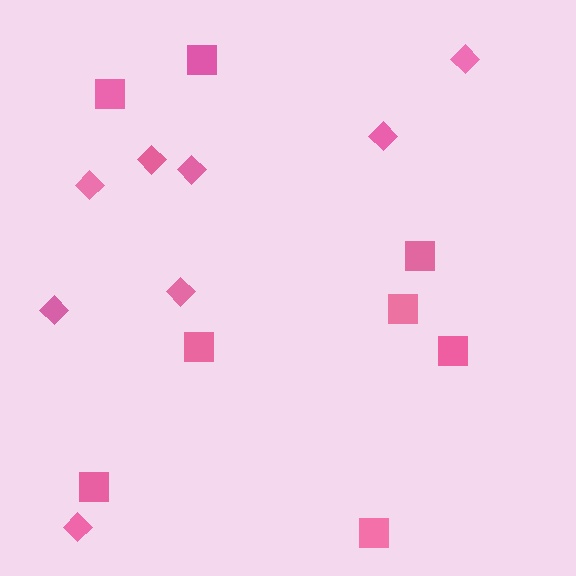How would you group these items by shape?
There are 2 groups: one group of diamonds (8) and one group of squares (8).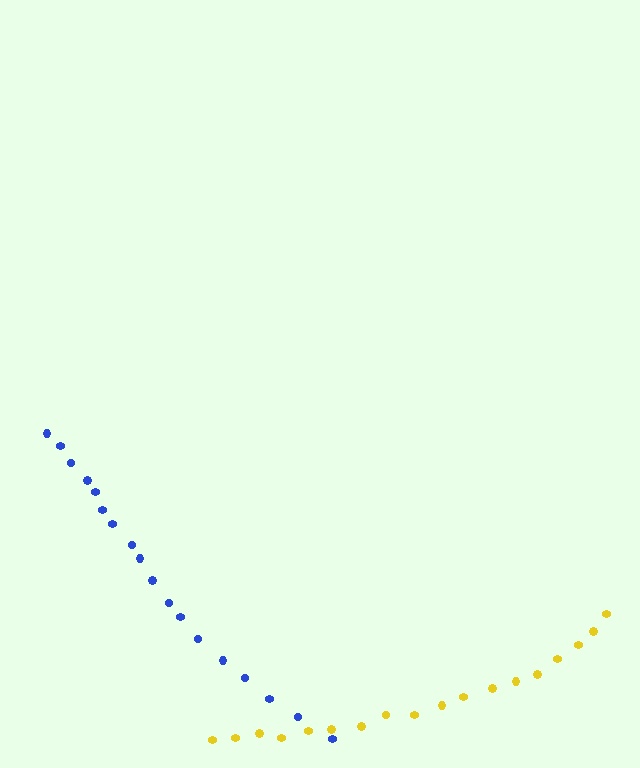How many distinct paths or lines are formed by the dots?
There are 2 distinct paths.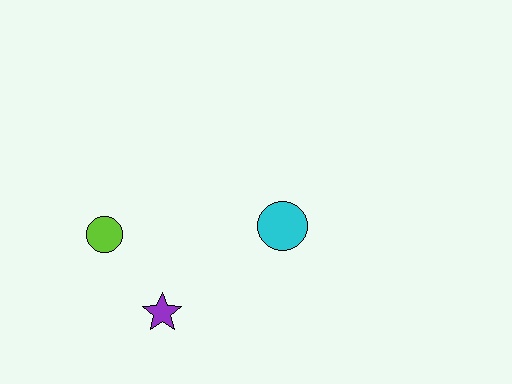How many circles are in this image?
There are 2 circles.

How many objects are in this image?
There are 3 objects.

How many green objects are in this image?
There are no green objects.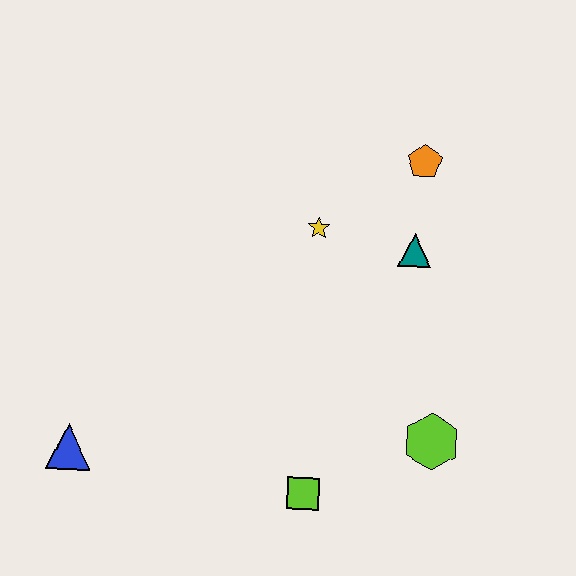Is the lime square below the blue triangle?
Yes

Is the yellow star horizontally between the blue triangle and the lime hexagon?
Yes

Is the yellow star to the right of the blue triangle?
Yes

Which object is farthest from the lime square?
The orange pentagon is farthest from the lime square.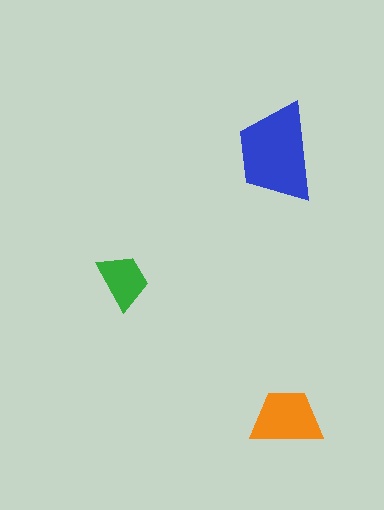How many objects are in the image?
There are 3 objects in the image.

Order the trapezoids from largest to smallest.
the blue one, the orange one, the green one.